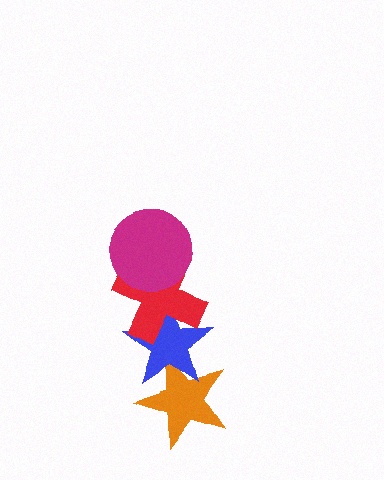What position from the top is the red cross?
The red cross is 2nd from the top.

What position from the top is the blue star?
The blue star is 3rd from the top.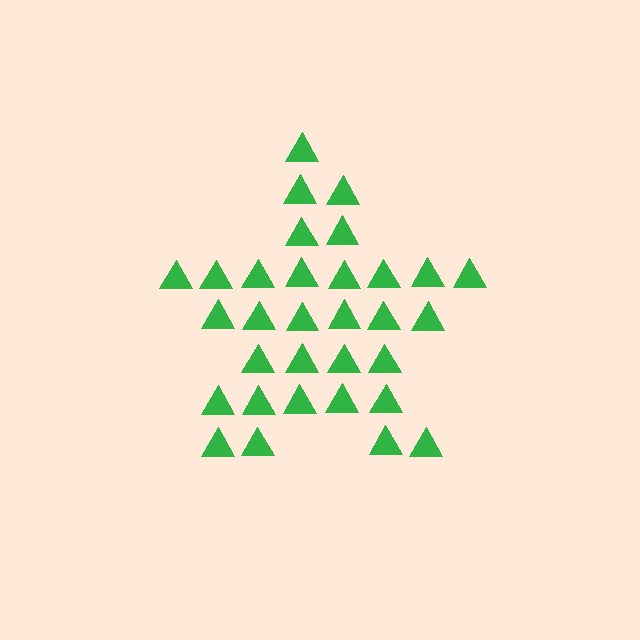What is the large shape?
The large shape is a star.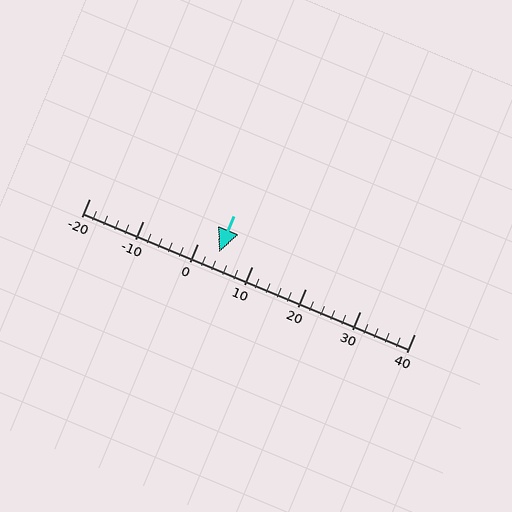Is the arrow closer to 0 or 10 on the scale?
The arrow is closer to 0.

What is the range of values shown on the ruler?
The ruler shows values from -20 to 40.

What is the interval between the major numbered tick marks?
The major tick marks are spaced 10 units apart.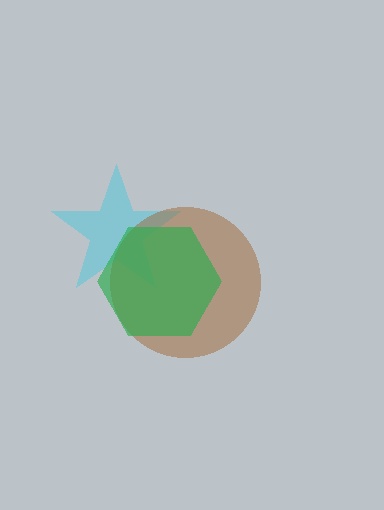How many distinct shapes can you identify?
There are 3 distinct shapes: a cyan star, a brown circle, a green hexagon.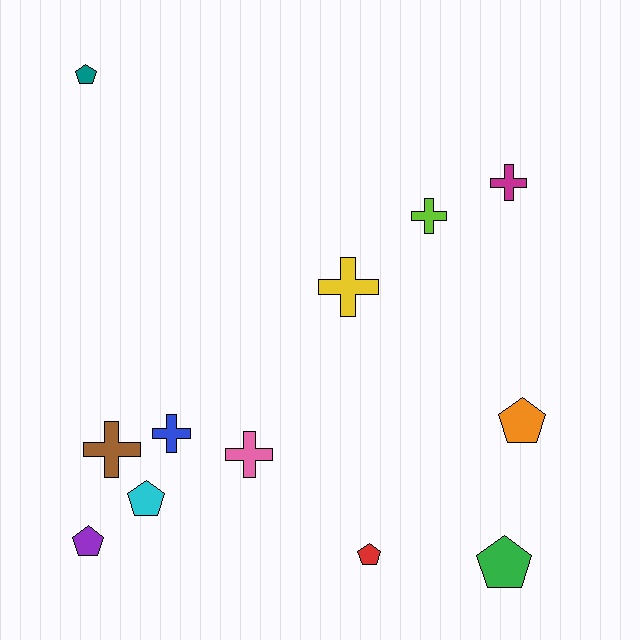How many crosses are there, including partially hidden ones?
There are 6 crosses.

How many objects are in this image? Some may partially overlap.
There are 12 objects.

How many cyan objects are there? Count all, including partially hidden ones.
There is 1 cyan object.